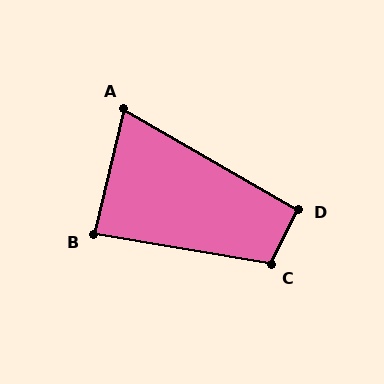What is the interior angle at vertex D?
Approximately 94 degrees (approximately right).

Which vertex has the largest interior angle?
C, at approximately 106 degrees.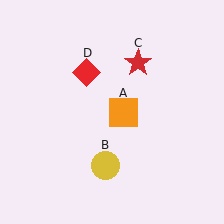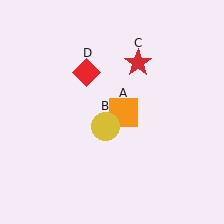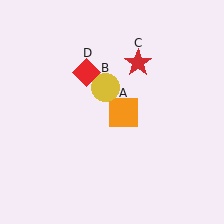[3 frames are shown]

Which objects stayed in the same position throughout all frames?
Orange square (object A) and red star (object C) and red diamond (object D) remained stationary.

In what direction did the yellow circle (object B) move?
The yellow circle (object B) moved up.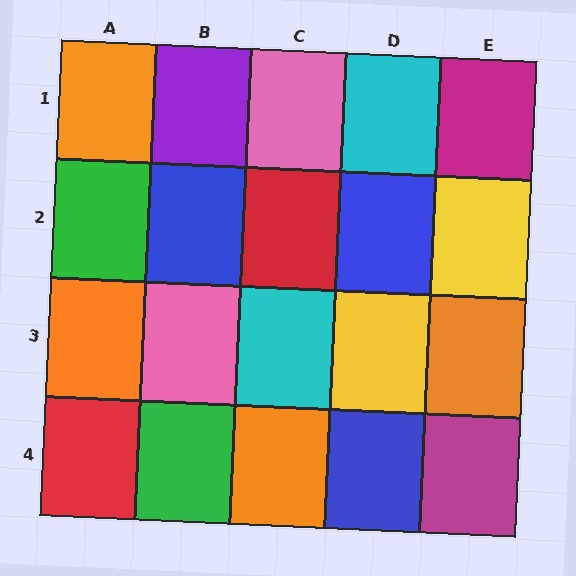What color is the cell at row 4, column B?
Green.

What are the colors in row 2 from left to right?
Green, blue, red, blue, yellow.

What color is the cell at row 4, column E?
Magenta.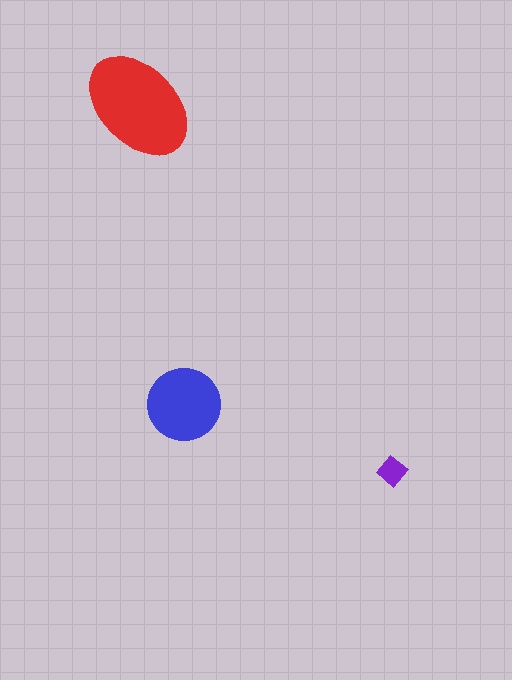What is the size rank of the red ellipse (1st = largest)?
1st.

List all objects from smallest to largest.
The purple diamond, the blue circle, the red ellipse.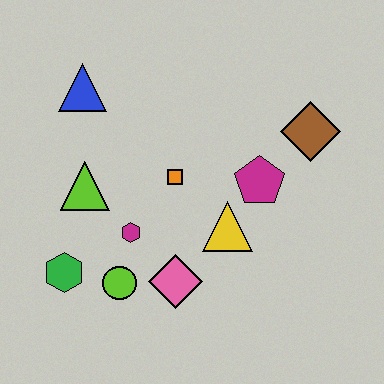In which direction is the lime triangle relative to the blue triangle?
The lime triangle is below the blue triangle.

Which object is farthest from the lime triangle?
The brown diamond is farthest from the lime triangle.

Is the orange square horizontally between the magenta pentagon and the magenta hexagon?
Yes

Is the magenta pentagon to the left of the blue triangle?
No